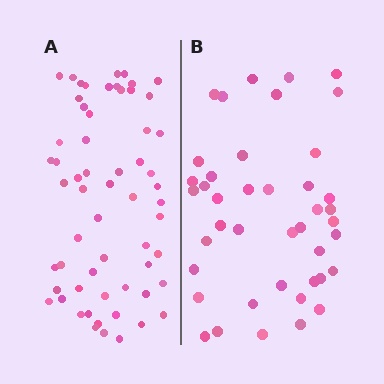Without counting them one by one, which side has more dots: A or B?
Region A (the left region) has more dots.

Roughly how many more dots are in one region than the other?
Region A has approximately 20 more dots than region B.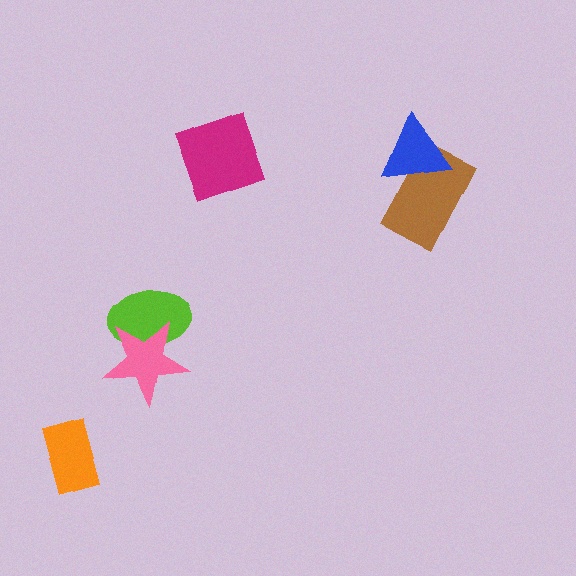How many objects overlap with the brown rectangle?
1 object overlaps with the brown rectangle.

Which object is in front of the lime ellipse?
The pink star is in front of the lime ellipse.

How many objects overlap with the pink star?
1 object overlaps with the pink star.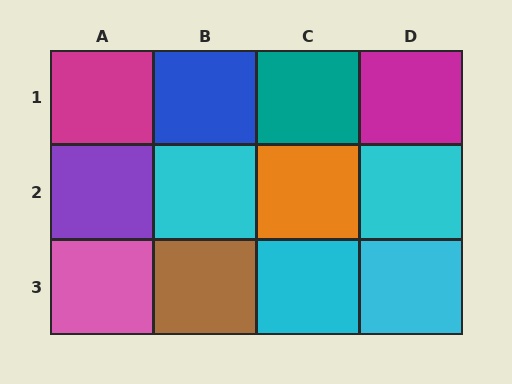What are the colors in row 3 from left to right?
Pink, brown, cyan, cyan.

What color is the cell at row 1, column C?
Teal.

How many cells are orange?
1 cell is orange.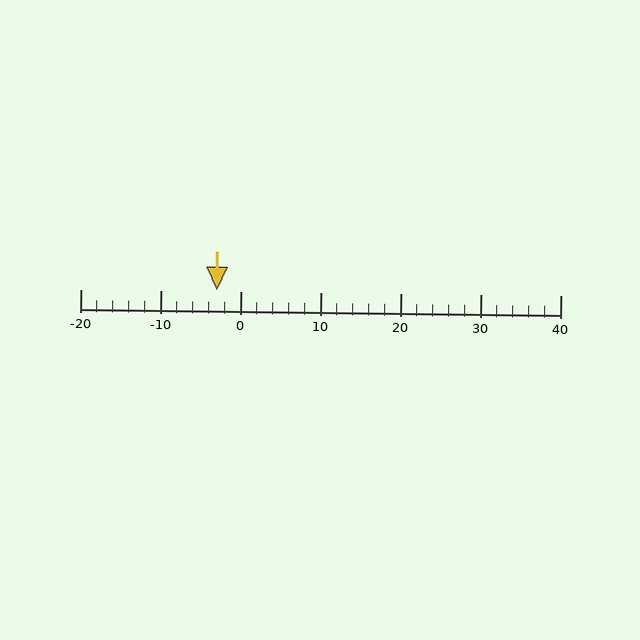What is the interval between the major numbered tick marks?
The major tick marks are spaced 10 units apart.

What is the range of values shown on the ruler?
The ruler shows values from -20 to 40.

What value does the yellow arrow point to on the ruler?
The yellow arrow points to approximately -3.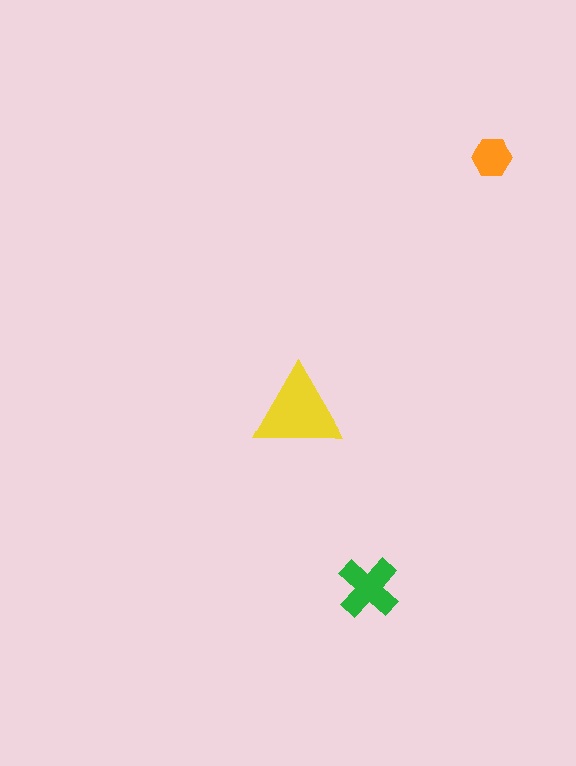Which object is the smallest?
The orange hexagon.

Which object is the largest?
The yellow triangle.